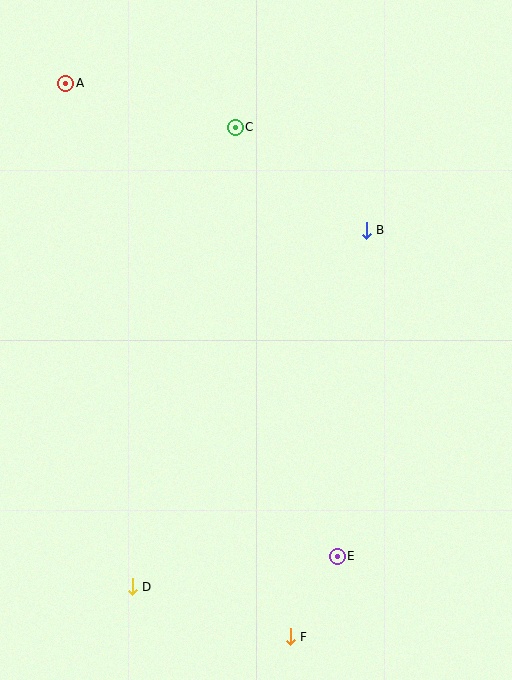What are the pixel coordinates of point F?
Point F is at (290, 637).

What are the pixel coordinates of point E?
Point E is at (337, 556).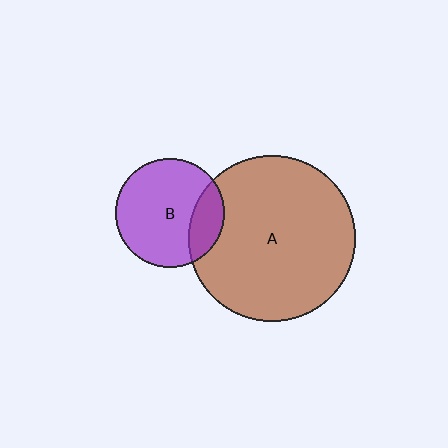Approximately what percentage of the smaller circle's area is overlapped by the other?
Approximately 20%.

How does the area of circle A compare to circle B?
Approximately 2.3 times.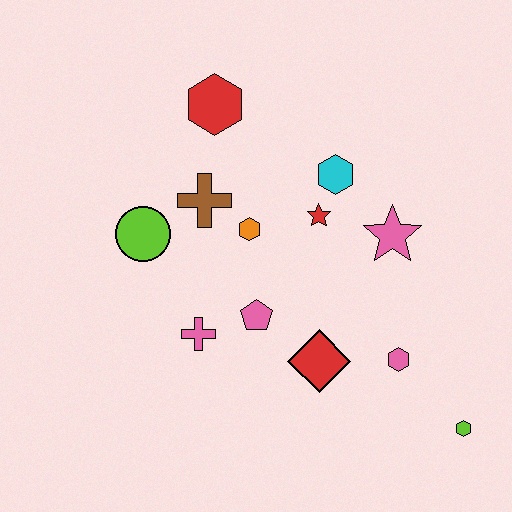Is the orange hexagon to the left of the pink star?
Yes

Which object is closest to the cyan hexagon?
The red star is closest to the cyan hexagon.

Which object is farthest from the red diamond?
The red hexagon is farthest from the red diamond.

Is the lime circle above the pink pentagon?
Yes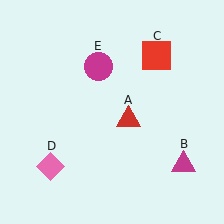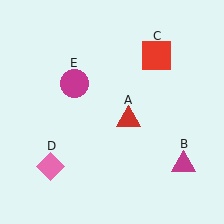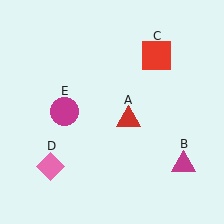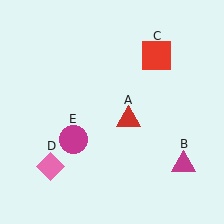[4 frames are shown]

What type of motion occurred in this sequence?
The magenta circle (object E) rotated counterclockwise around the center of the scene.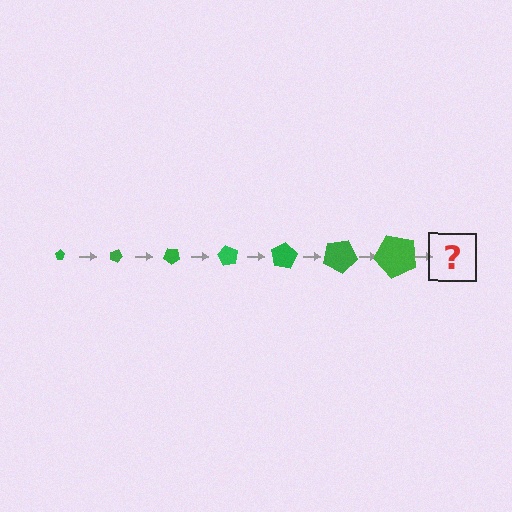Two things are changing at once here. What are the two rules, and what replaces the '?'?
The two rules are that the pentagon grows larger each step and it rotates 20 degrees each step. The '?' should be a pentagon, larger than the previous one and rotated 140 degrees from the start.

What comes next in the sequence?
The next element should be a pentagon, larger than the previous one and rotated 140 degrees from the start.